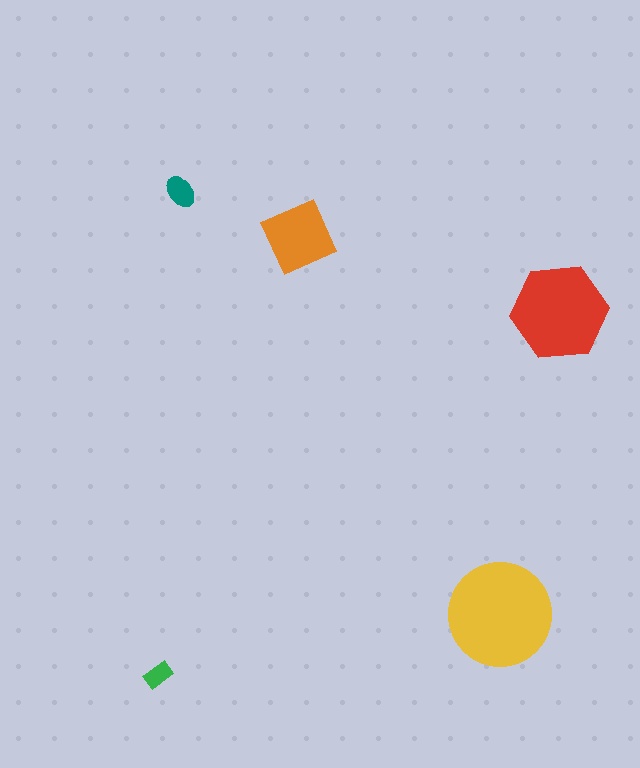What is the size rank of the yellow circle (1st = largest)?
1st.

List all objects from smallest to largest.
The green rectangle, the teal ellipse, the orange square, the red hexagon, the yellow circle.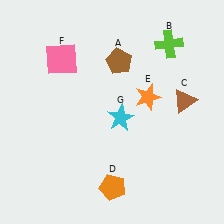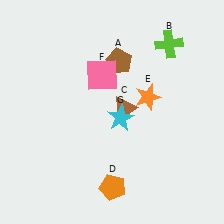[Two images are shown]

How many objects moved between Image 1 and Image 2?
2 objects moved between the two images.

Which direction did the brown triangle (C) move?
The brown triangle (C) moved left.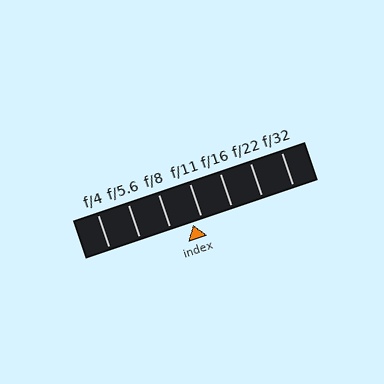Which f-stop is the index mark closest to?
The index mark is closest to f/11.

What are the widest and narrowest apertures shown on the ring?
The widest aperture shown is f/4 and the narrowest is f/32.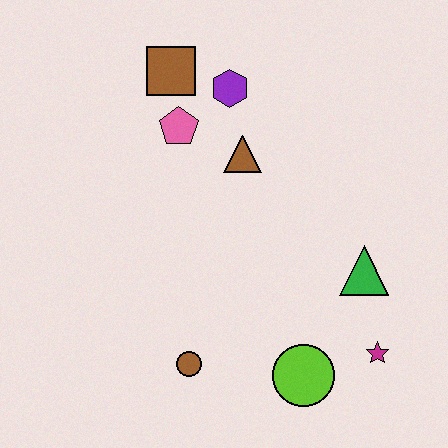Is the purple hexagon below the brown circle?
No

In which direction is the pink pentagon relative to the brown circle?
The pink pentagon is above the brown circle.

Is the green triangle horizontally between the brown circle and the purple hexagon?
No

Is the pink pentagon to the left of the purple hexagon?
Yes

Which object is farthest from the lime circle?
The brown square is farthest from the lime circle.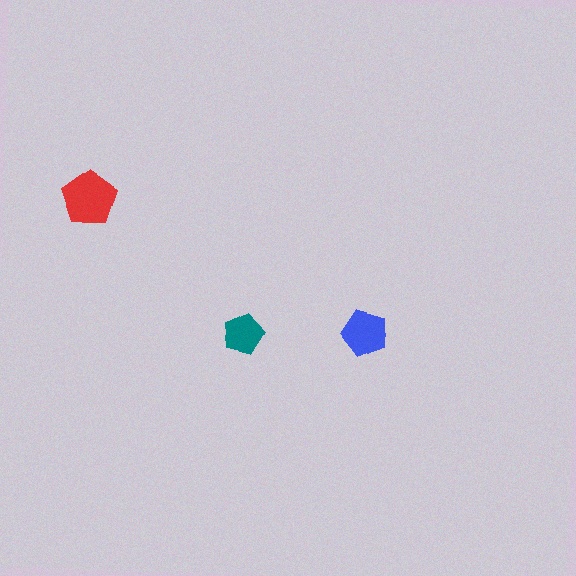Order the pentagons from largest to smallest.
the red one, the blue one, the teal one.